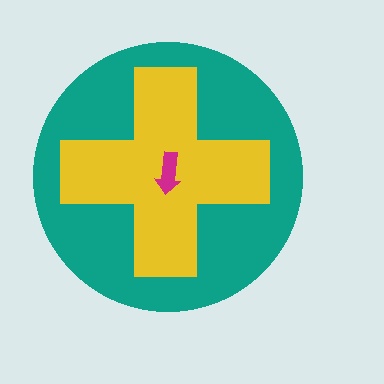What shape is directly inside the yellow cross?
The magenta arrow.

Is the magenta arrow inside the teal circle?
Yes.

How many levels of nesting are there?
3.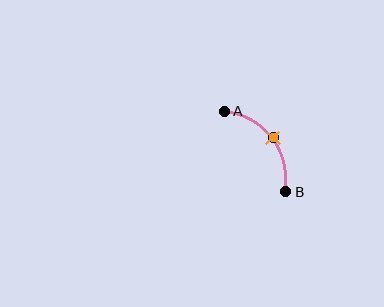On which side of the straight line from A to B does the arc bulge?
The arc bulges above and to the right of the straight line connecting A and B.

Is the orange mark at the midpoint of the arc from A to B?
Yes. The orange mark lies on the arc at equal arc-length from both A and B — it is the arc midpoint.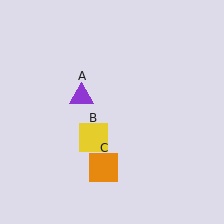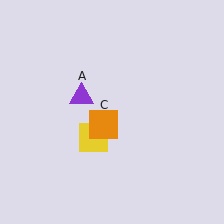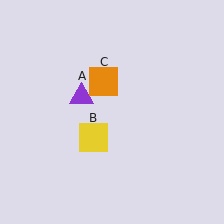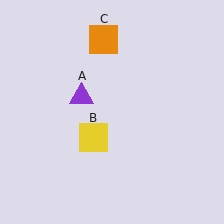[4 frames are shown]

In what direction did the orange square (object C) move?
The orange square (object C) moved up.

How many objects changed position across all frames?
1 object changed position: orange square (object C).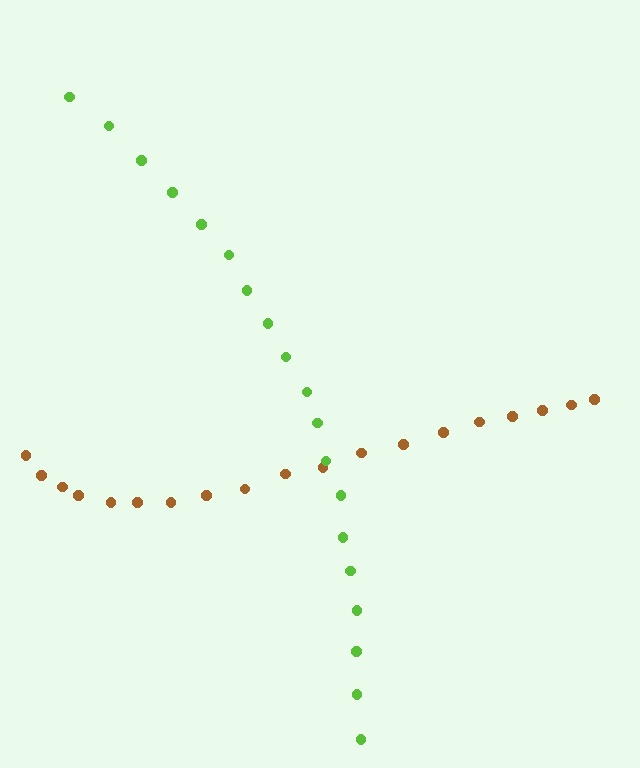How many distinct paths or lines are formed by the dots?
There are 2 distinct paths.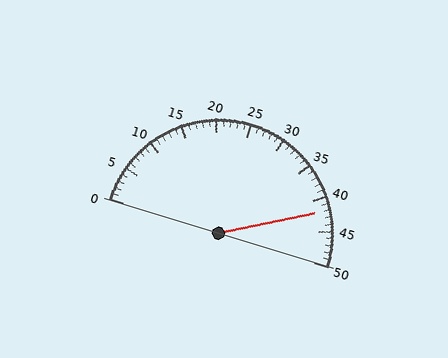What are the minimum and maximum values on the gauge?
The gauge ranges from 0 to 50.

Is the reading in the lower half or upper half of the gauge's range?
The reading is in the upper half of the range (0 to 50).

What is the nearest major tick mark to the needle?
The nearest major tick mark is 40.